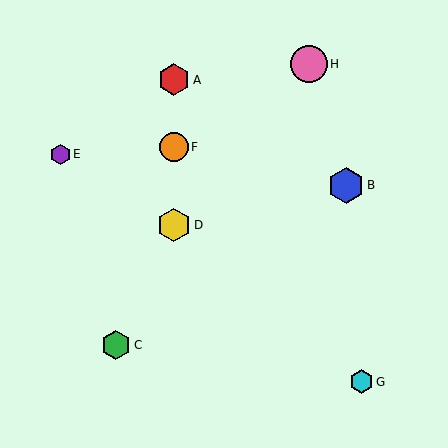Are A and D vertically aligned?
Yes, both are at x≈174.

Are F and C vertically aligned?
No, F is at x≈174 and C is at x≈116.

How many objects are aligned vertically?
3 objects (A, D, F) are aligned vertically.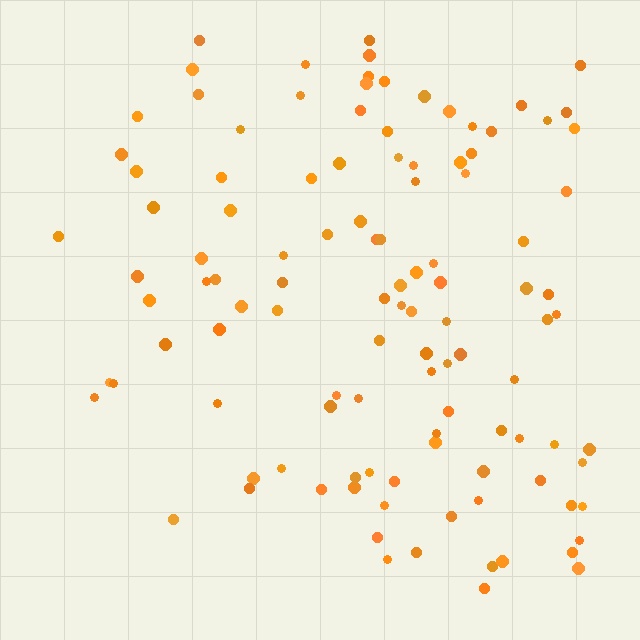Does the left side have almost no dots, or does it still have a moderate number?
Still a moderate number, just noticeably fewer than the right.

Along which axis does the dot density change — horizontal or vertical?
Horizontal.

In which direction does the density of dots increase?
From left to right, with the right side densest.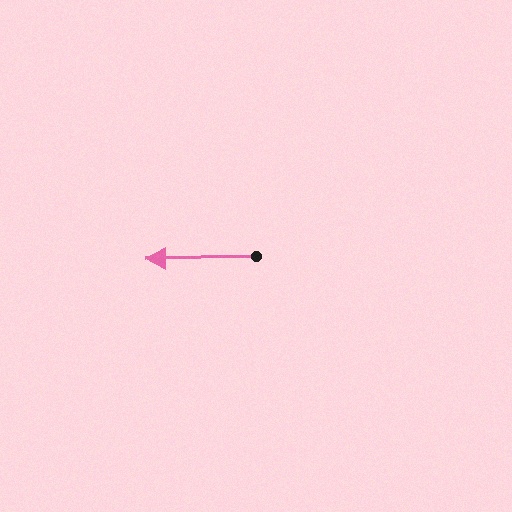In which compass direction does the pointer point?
West.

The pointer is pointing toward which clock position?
Roughly 9 o'clock.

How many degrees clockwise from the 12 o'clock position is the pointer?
Approximately 269 degrees.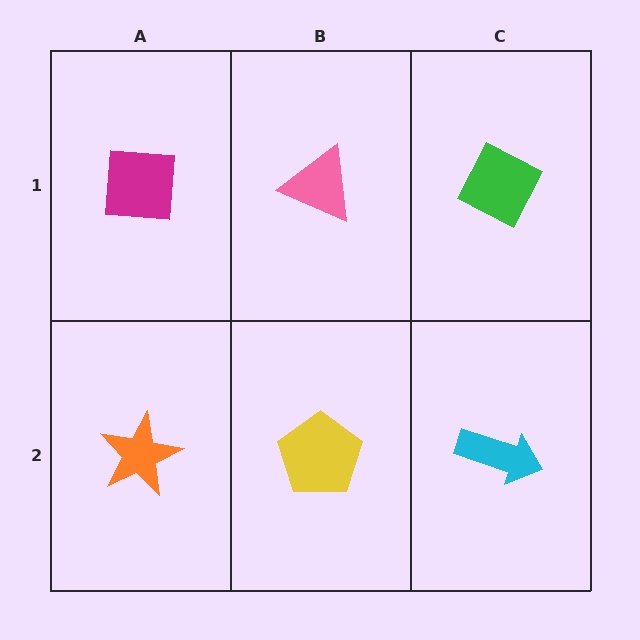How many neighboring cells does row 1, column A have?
2.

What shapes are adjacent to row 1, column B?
A yellow pentagon (row 2, column B), a magenta square (row 1, column A), a green diamond (row 1, column C).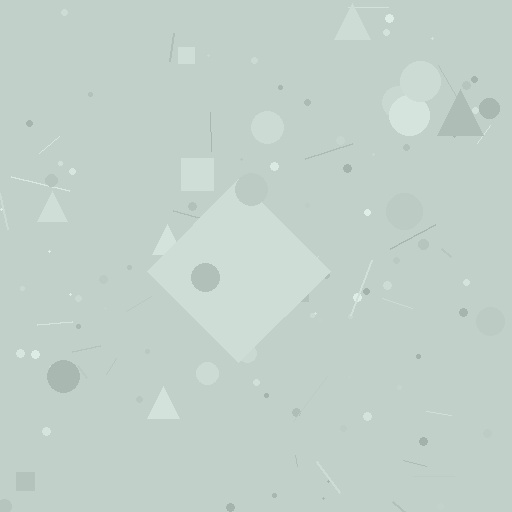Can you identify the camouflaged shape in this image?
The camouflaged shape is a diamond.